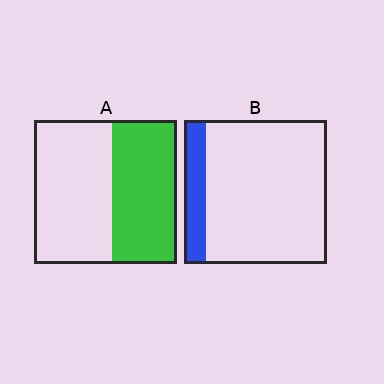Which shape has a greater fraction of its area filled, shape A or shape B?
Shape A.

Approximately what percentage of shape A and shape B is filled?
A is approximately 45% and B is approximately 15%.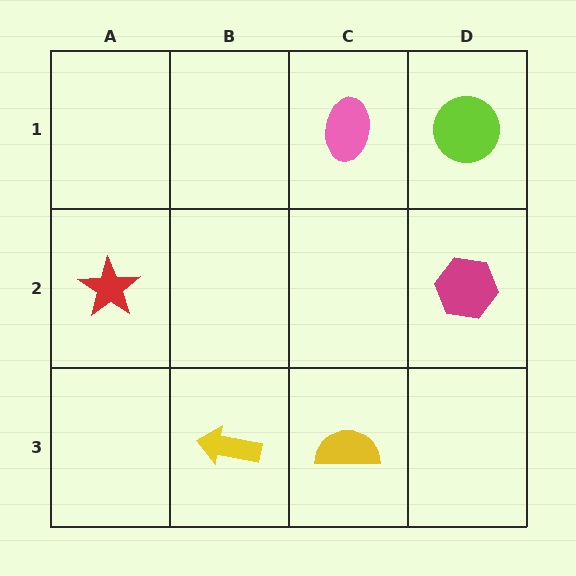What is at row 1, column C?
A pink ellipse.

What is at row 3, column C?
A yellow semicircle.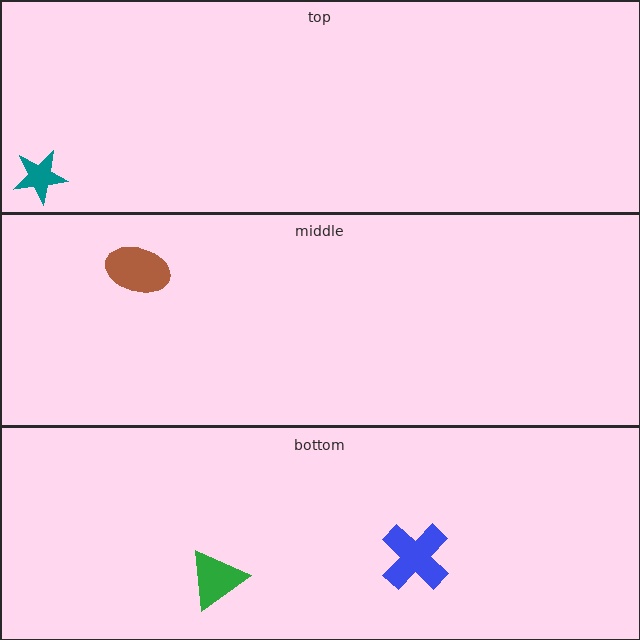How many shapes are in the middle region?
1.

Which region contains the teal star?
The top region.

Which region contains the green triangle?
The bottom region.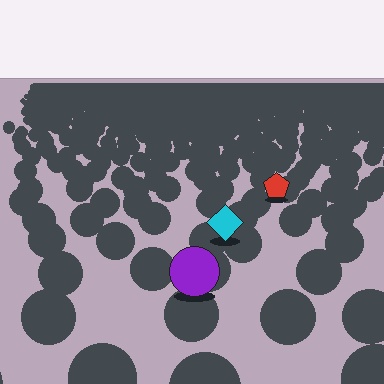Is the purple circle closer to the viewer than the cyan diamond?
Yes. The purple circle is closer — you can tell from the texture gradient: the ground texture is coarser near it.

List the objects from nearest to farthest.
From nearest to farthest: the purple circle, the cyan diamond, the red pentagon.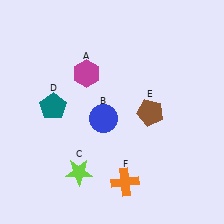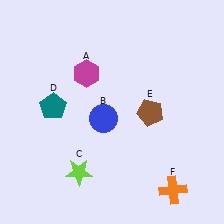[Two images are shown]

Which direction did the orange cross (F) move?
The orange cross (F) moved right.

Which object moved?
The orange cross (F) moved right.